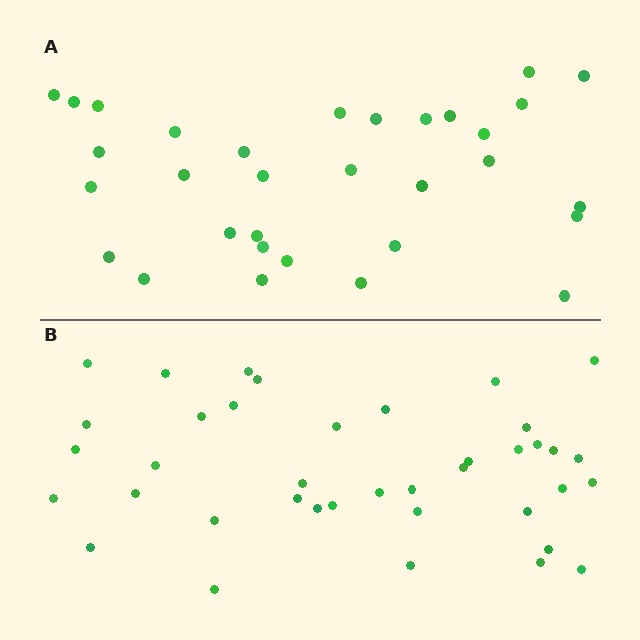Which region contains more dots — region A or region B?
Region B (the bottom region) has more dots.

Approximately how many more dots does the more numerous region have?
Region B has roughly 8 or so more dots than region A.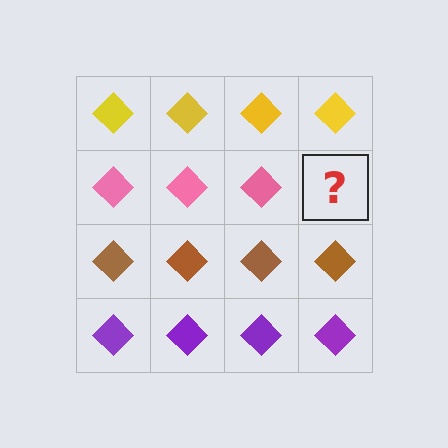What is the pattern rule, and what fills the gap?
The rule is that each row has a consistent color. The gap should be filled with a pink diamond.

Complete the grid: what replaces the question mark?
The question mark should be replaced with a pink diamond.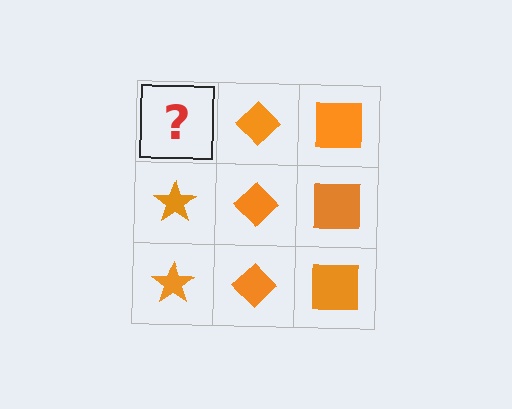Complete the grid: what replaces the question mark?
The question mark should be replaced with an orange star.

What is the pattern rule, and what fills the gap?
The rule is that each column has a consistent shape. The gap should be filled with an orange star.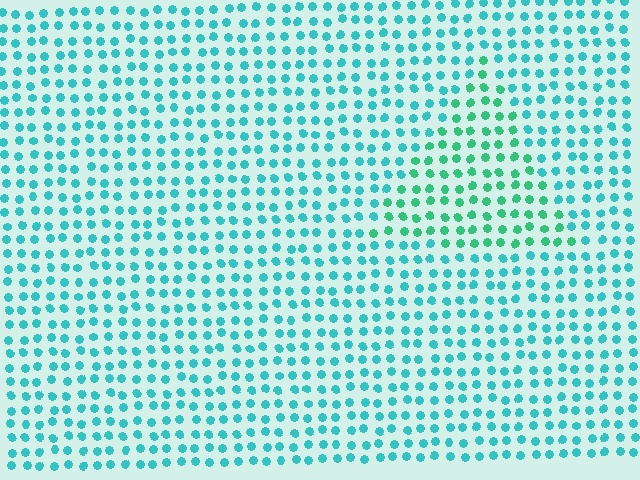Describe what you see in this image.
The image is filled with small cyan elements in a uniform arrangement. A triangle-shaped region is visible where the elements are tinted to a slightly different hue, forming a subtle color boundary.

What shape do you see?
I see a triangle.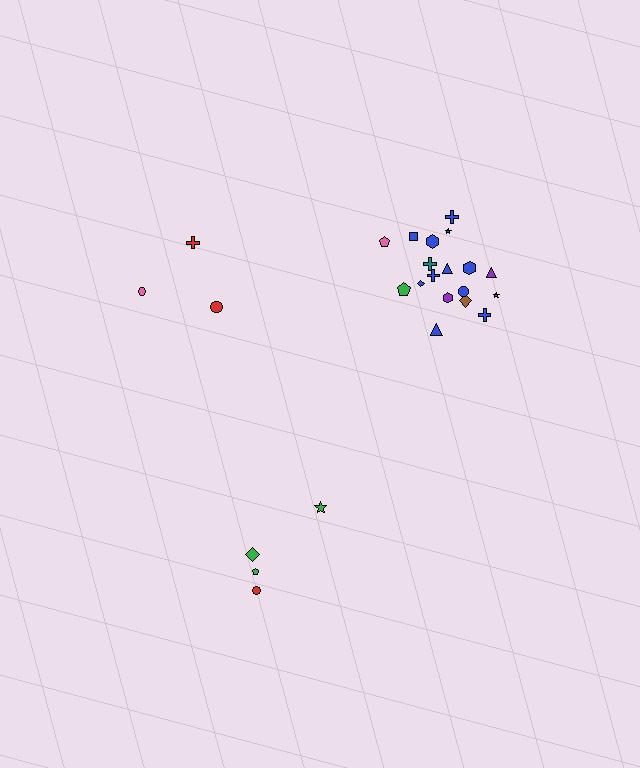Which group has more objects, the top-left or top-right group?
The top-right group.